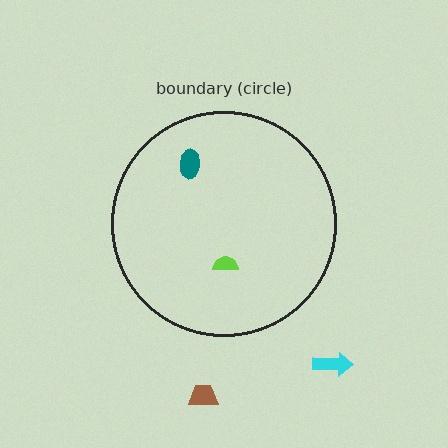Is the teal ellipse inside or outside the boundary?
Inside.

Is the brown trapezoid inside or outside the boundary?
Outside.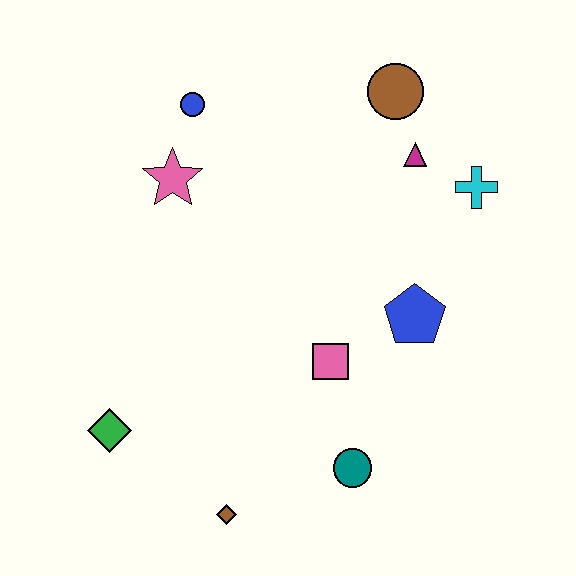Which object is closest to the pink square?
The blue pentagon is closest to the pink square.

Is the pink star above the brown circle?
No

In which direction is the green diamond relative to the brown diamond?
The green diamond is to the left of the brown diamond.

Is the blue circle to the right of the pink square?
No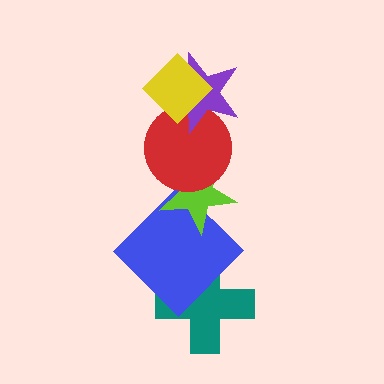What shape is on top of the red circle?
The purple star is on top of the red circle.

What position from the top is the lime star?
The lime star is 4th from the top.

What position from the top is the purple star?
The purple star is 2nd from the top.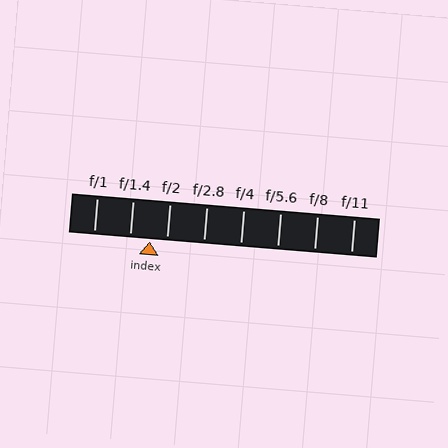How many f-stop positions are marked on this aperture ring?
There are 8 f-stop positions marked.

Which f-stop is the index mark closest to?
The index mark is closest to f/2.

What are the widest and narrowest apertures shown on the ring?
The widest aperture shown is f/1 and the narrowest is f/11.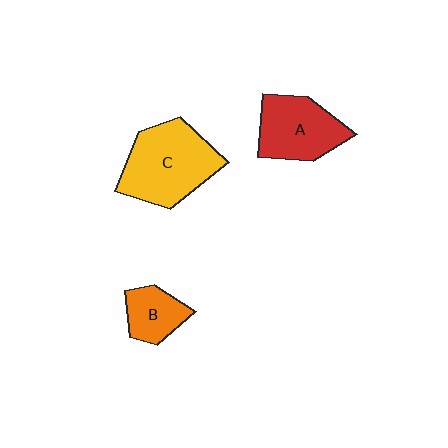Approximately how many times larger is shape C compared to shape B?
Approximately 2.3 times.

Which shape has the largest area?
Shape C (yellow).